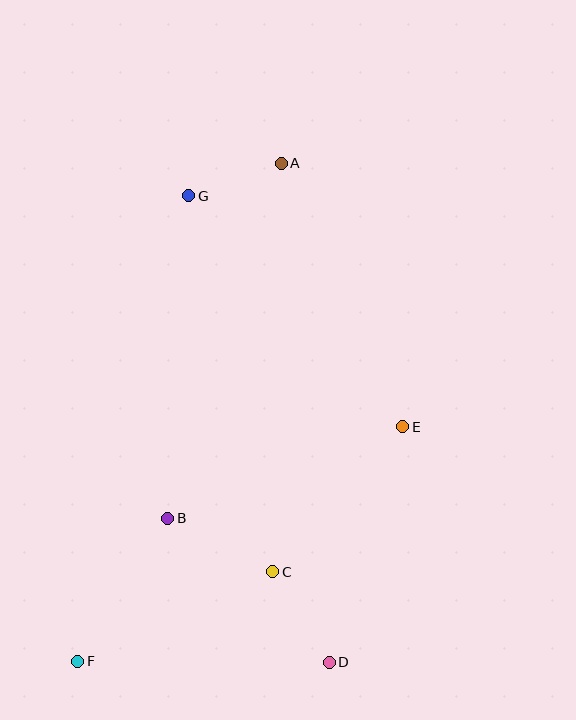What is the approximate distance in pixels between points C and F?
The distance between C and F is approximately 215 pixels.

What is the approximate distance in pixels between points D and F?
The distance between D and F is approximately 252 pixels.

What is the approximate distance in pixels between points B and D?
The distance between B and D is approximately 217 pixels.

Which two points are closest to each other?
Points A and G are closest to each other.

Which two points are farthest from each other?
Points A and F are farthest from each other.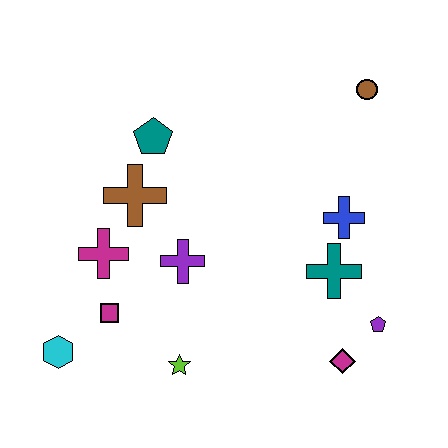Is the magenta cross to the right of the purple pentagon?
No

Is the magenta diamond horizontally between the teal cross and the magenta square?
No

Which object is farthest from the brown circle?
The cyan hexagon is farthest from the brown circle.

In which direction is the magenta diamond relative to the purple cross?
The magenta diamond is to the right of the purple cross.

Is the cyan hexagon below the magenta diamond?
No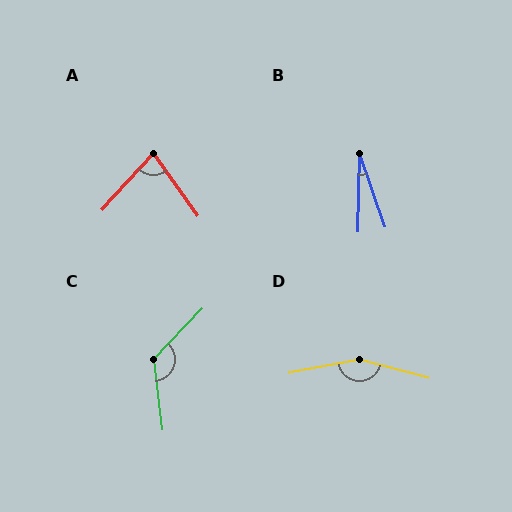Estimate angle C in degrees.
Approximately 129 degrees.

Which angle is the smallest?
B, at approximately 20 degrees.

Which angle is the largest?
D, at approximately 154 degrees.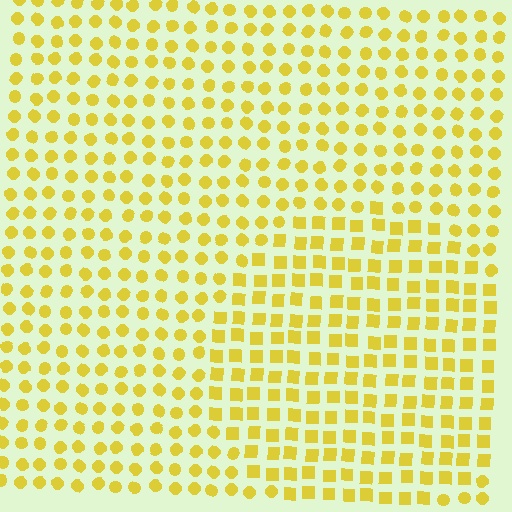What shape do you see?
I see a circle.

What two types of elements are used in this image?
The image uses squares inside the circle region and circles outside it.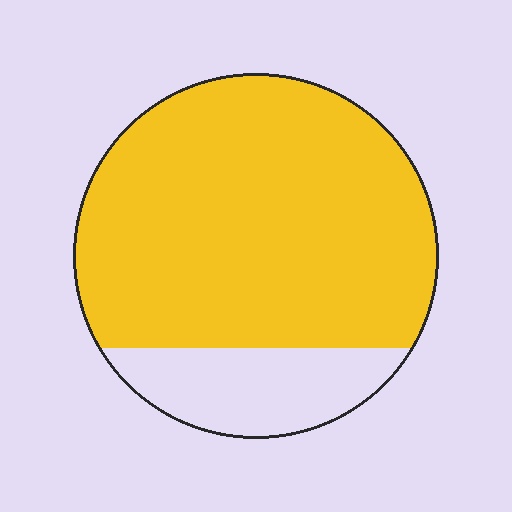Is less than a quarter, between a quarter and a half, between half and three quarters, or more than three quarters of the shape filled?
More than three quarters.